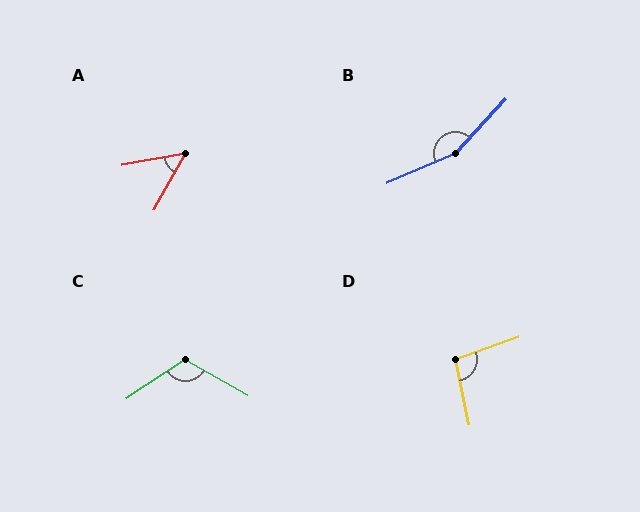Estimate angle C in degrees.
Approximately 117 degrees.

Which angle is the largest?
B, at approximately 156 degrees.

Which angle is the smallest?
A, at approximately 51 degrees.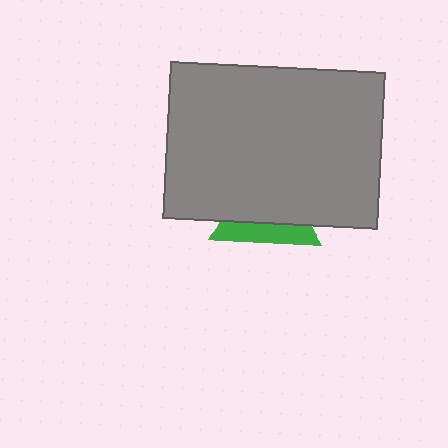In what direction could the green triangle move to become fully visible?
The green triangle could move down. That would shift it out from behind the gray rectangle entirely.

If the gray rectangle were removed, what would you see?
You would see the complete green triangle.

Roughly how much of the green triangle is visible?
A small part of it is visible (roughly 36%).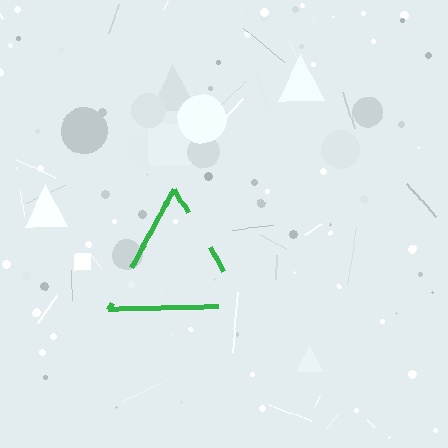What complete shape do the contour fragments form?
The contour fragments form a triangle.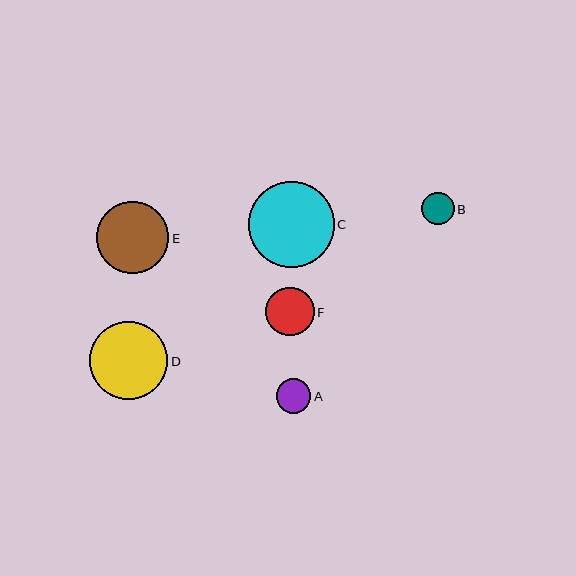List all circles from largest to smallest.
From largest to smallest: C, D, E, F, A, B.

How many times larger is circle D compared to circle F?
Circle D is approximately 1.6 times the size of circle F.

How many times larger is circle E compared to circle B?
Circle E is approximately 2.2 times the size of circle B.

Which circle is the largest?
Circle C is the largest with a size of approximately 86 pixels.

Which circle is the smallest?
Circle B is the smallest with a size of approximately 32 pixels.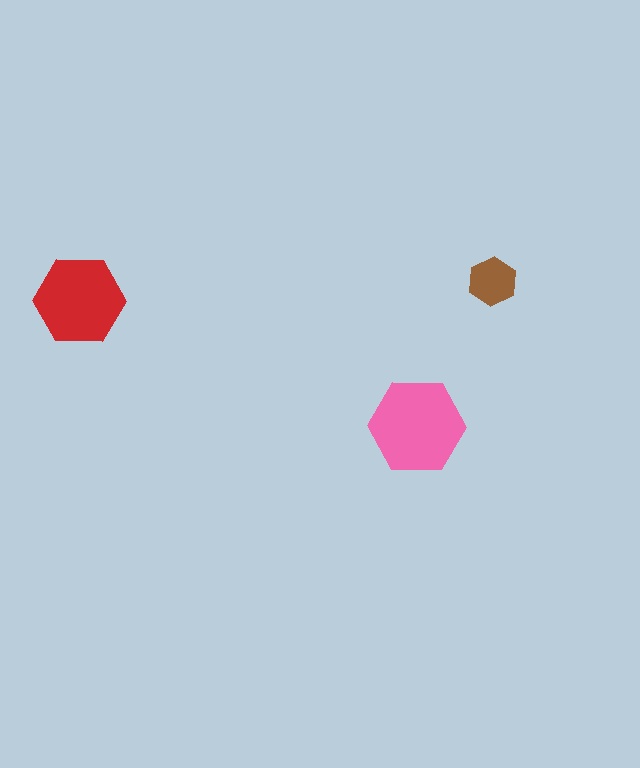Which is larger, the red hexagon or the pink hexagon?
The pink one.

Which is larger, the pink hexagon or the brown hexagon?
The pink one.